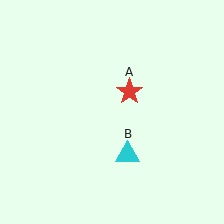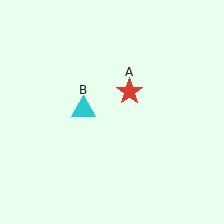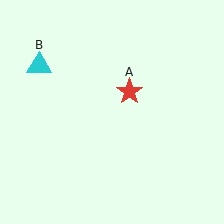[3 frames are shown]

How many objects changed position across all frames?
1 object changed position: cyan triangle (object B).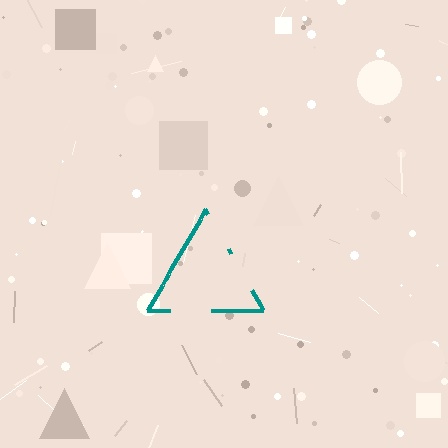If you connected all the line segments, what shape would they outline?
They would outline a triangle.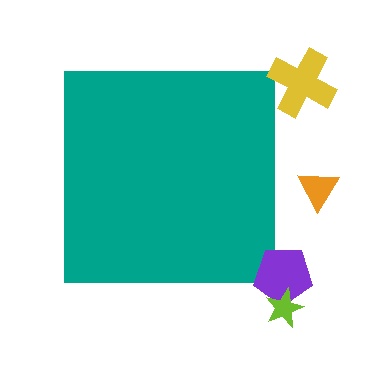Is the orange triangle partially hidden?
No, the orange triangle is fully visible.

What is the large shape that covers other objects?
A teal square.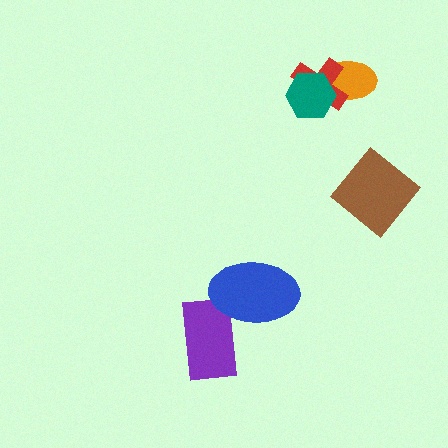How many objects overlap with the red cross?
2 objects overlap with the red cross.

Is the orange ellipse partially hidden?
Yes, it is partially covered by another shape.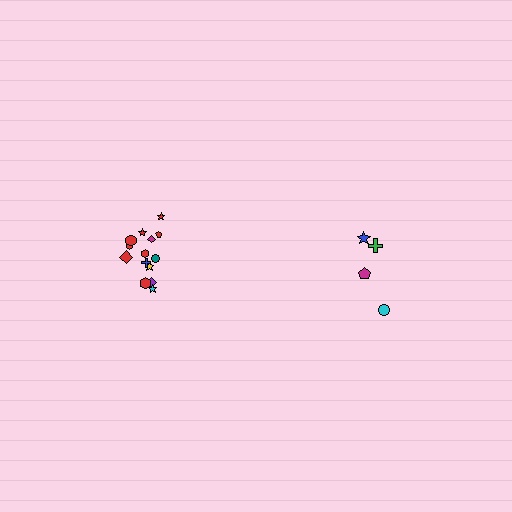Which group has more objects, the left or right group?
The left group.